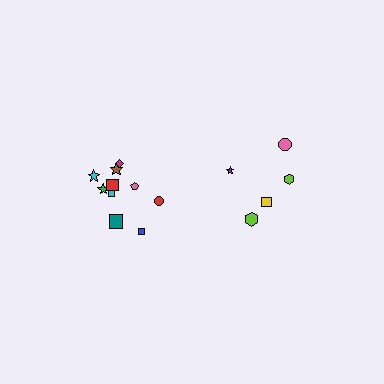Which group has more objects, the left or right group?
The left group.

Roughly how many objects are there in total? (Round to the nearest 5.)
Roughly 15 objects in total.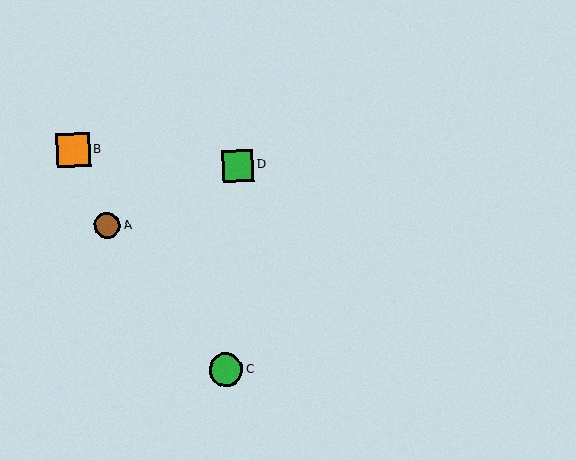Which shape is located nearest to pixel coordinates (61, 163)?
The orange square (labeled B) at (73, 150) is nearest to that location.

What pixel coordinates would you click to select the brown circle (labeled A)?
Click at (107, 226) to select the brown circle A.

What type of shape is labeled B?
Shape B is an orange square.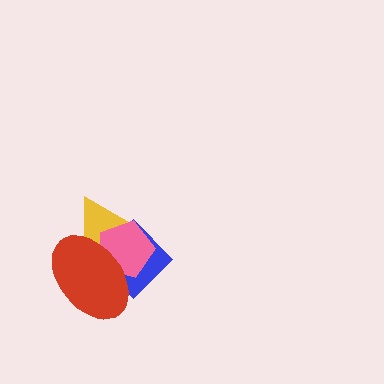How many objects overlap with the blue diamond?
3 objects overlap with the blue diamond.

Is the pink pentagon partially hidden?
Yes, it is partially covered by another shape.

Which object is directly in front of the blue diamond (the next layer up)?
The yellow triangle is directly in front of the blue diamond.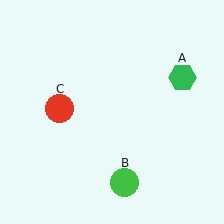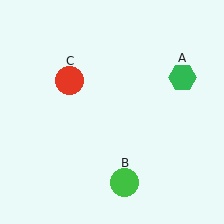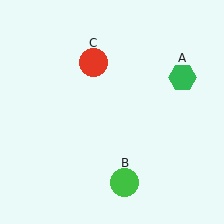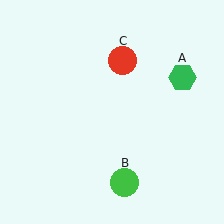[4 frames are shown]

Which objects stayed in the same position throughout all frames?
Green hexagon (object A) and green circle (object B) remained stationary.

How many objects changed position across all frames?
1 object changed position: red circle (object C).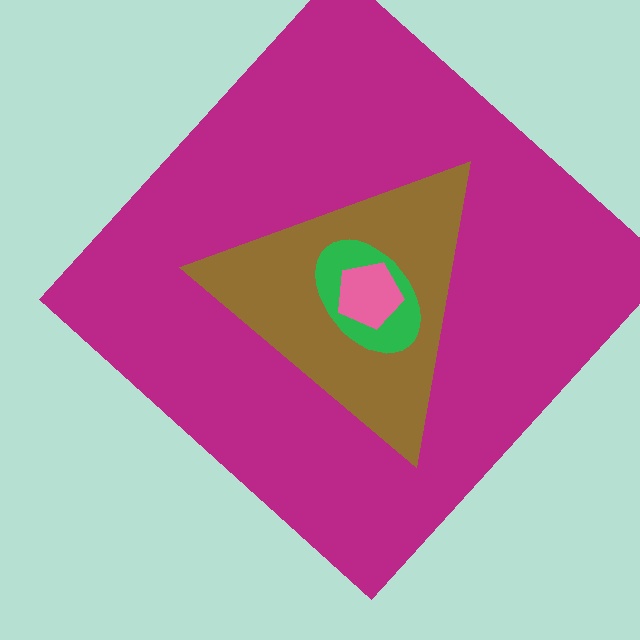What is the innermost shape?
The pink pentagon.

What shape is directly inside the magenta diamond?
The brown triangle.